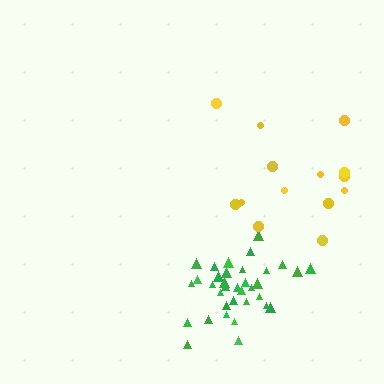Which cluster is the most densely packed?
Green.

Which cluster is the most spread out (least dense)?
Yellow.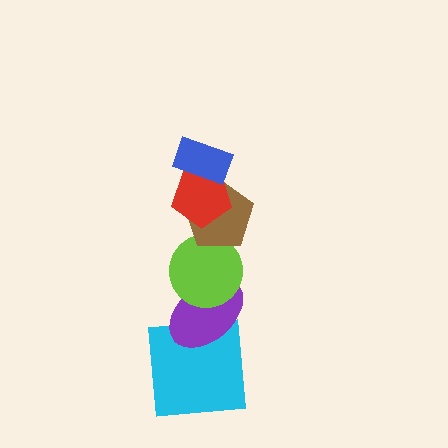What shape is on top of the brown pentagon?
The red pentagon is on top of the brown pentagon.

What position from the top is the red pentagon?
The red pentagon is 2nd from the top.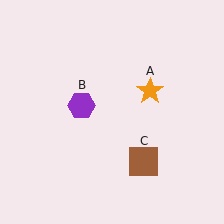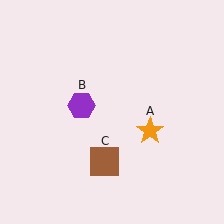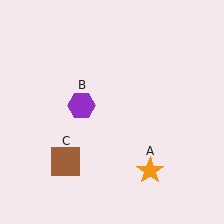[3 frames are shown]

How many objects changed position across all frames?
2 objects changed position: orange star (object A), brown square (object C).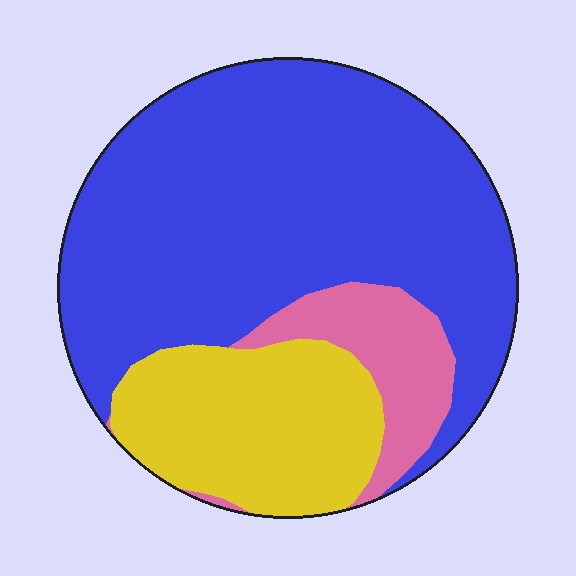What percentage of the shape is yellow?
Yellow covers roughly 25% of the shape.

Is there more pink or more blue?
Blue.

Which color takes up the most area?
Blue, at roughly 65%.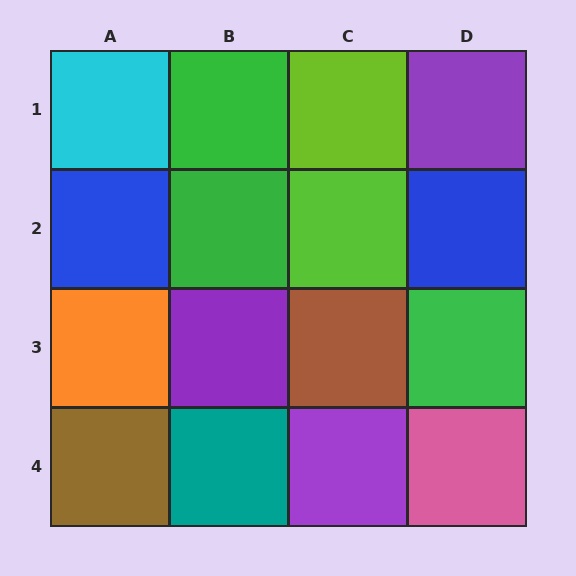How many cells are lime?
2 cells are lime.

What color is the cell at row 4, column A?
Brown.